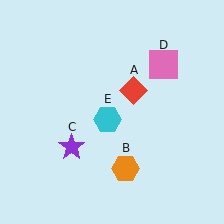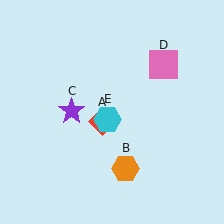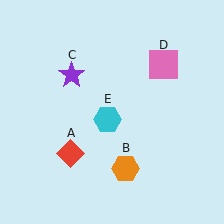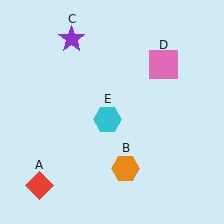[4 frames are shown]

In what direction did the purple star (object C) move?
The purple star (object C) moved up.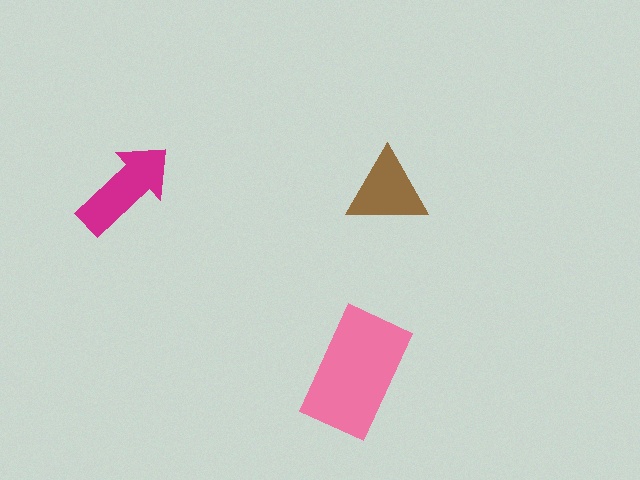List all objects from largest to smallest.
The pink rectangle, the magenta arrow, the brown triangle.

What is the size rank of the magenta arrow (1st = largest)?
2nd.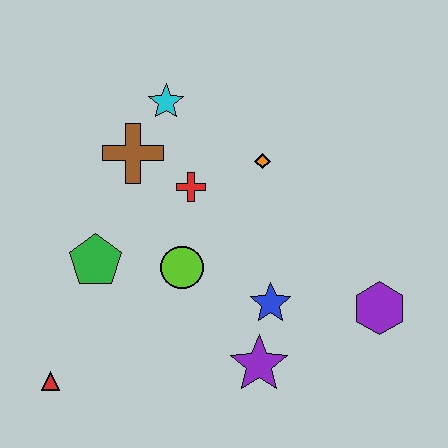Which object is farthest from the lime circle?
The purple hexagon is farthest from the lime circle.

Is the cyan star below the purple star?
No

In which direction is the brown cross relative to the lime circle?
The brown cross is above the lime circle.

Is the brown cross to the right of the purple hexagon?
No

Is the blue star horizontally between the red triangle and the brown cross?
No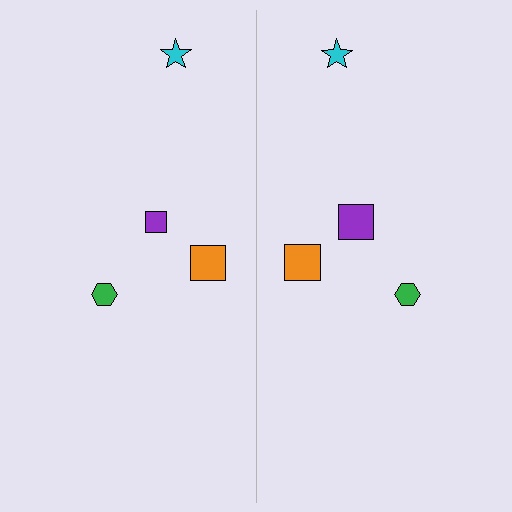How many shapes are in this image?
There are 8 shapes in this image.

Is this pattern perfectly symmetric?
No, the pattern is not perfectly symmetric. The purple square on the right side has a different size than its mirror counterpart.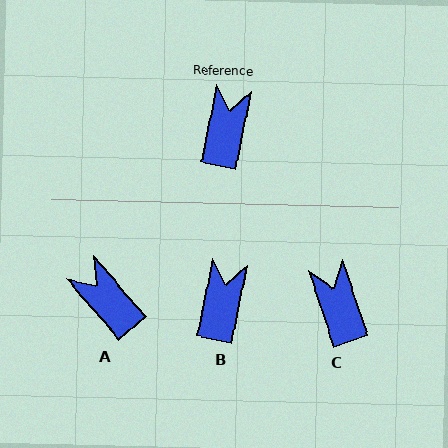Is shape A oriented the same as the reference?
No, it is off by about 52 degrees.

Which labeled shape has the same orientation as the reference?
B.